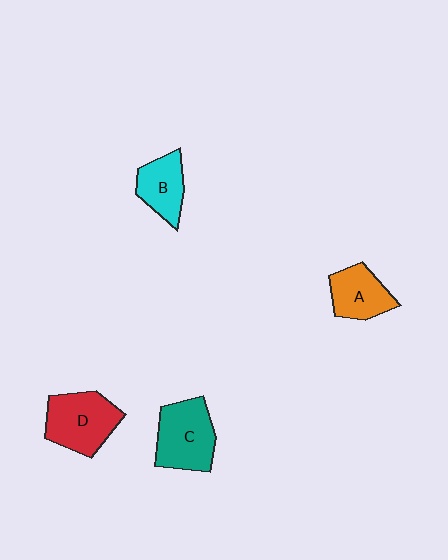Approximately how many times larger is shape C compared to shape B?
Approximately 1.4 times.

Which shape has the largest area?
Shape C (teal).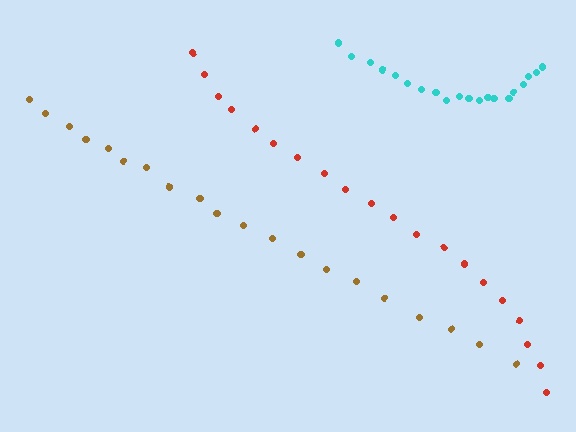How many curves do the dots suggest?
There are 3 distinct paths.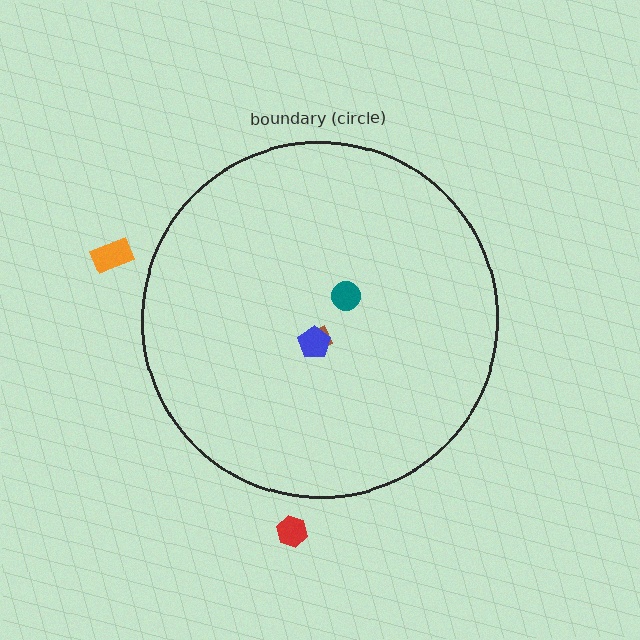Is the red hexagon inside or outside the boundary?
Outside.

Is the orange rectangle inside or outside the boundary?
Outside.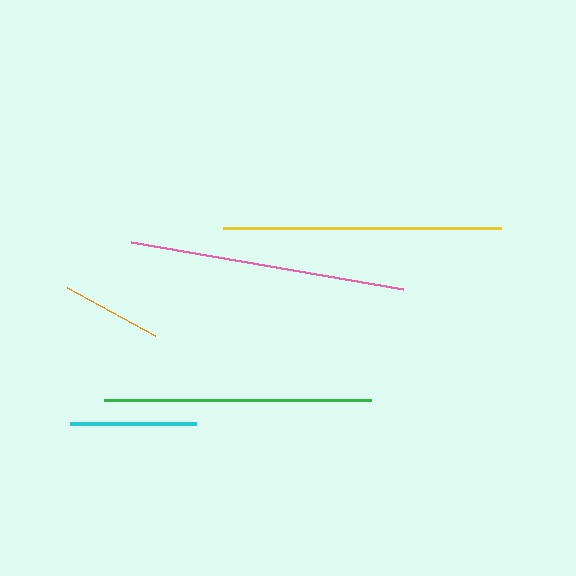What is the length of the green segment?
The green segment is approximately 268 pixels long.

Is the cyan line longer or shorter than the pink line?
The pink line is longer than the cyan line.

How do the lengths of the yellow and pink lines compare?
The yellow and pink lines are approximately the same length.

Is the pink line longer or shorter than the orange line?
The pink line is longer than the orange line.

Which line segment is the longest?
The yellow line is the longest at approximately 279 pixels.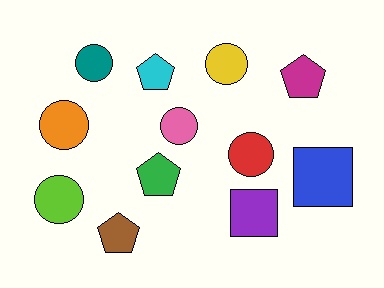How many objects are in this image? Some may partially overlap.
There are 12 objects.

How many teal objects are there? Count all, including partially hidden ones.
There is 1 teal object.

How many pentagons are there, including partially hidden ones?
There are 4 pentagons.